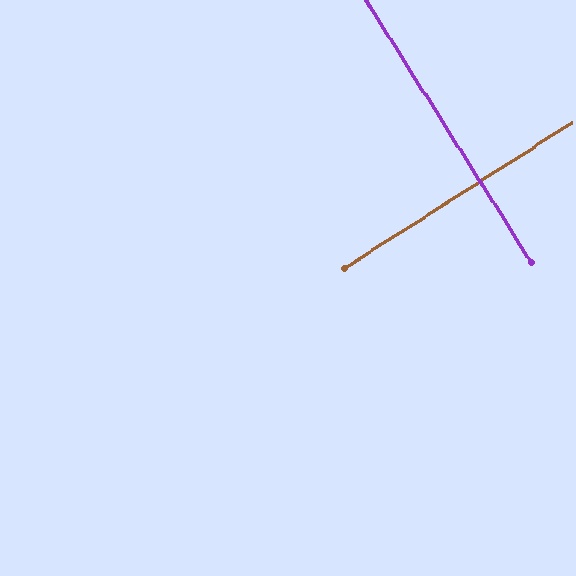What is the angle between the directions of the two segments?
Approximately 89 degrees.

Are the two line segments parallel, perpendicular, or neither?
Perpendicular — they meet at approximately 89°.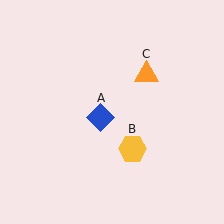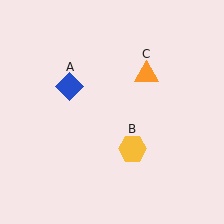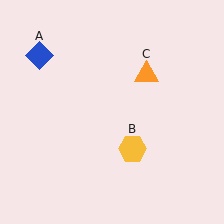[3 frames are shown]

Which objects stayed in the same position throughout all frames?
Yellow hexagon (object B) and orange triangle (object C) remained stationary.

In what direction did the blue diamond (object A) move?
The blue diamond (object A) moved up and to the left.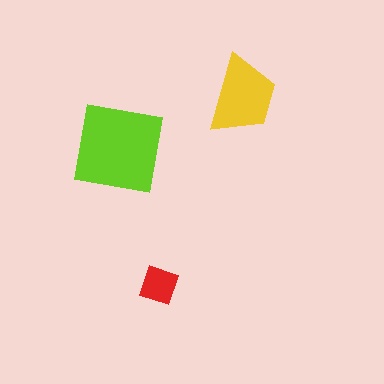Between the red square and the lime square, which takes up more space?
The lime square.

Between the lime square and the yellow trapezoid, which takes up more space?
The lime square.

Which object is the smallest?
The red square.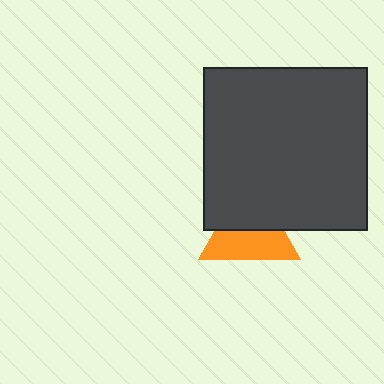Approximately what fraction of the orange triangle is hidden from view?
Roughly 47% of the orange triangle is hidden behind the dark gray square.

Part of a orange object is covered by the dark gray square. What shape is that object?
It is a triangle.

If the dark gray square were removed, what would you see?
You would see the complete orange triangle.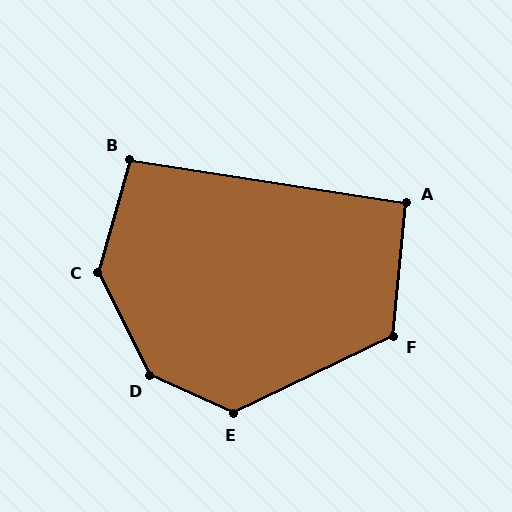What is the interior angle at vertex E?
Approximately 129 degrees (obtuse).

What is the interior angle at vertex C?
Approximately 137 degrees (obtuse).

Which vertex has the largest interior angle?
D, at approximately 142 degrees.